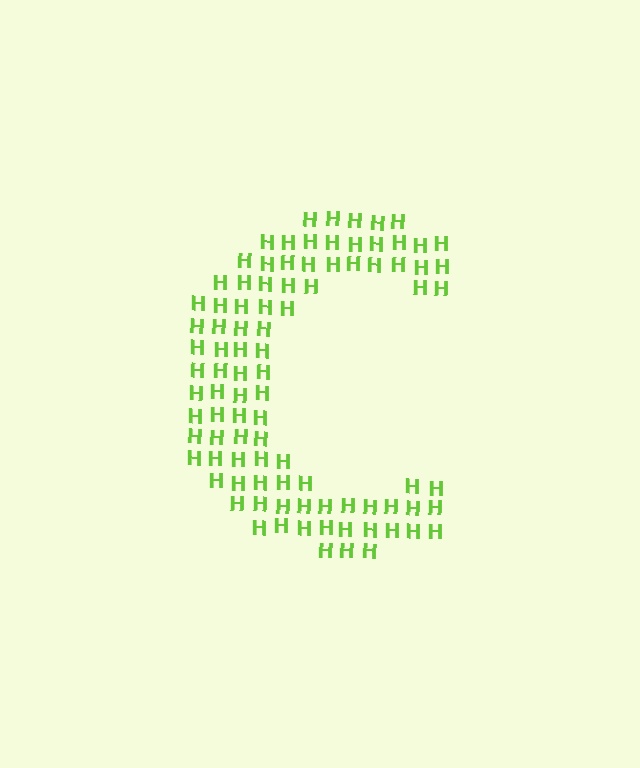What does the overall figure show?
The overall figure shows the letter C.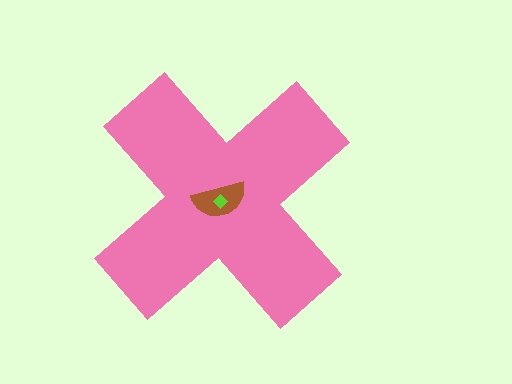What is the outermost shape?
The pink cross.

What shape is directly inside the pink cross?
The brown semicircle.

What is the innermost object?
The lime diamond.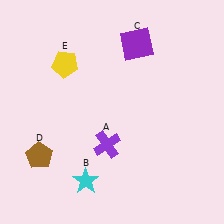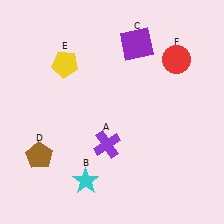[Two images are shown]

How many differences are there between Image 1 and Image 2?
There is 1 difference between the two images.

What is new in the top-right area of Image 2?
A red circle (F) was added in the top-right area of Image 2.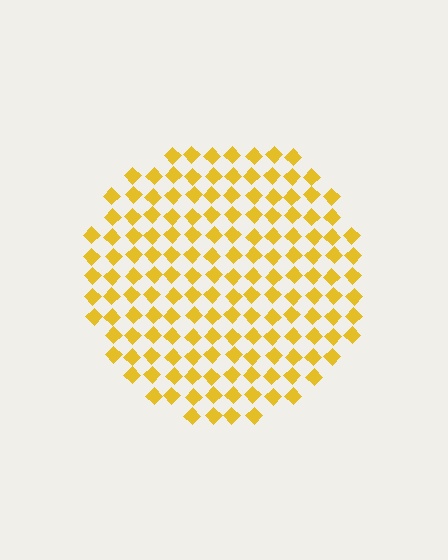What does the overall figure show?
The overall figure shows a circle.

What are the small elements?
The small elements are diamonds.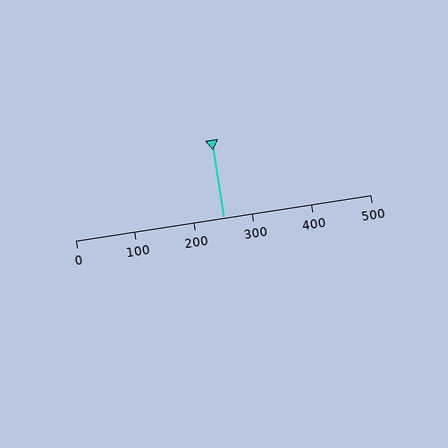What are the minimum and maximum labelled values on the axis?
The axis runs from 0 to 500.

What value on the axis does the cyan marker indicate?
The marker indicates approximately 250.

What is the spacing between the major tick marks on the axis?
The major ticks are spaced 100 apart.